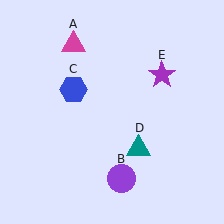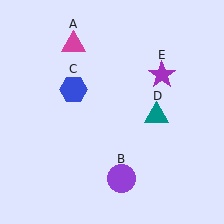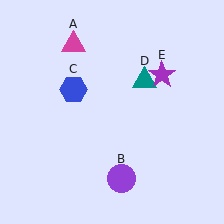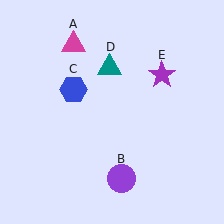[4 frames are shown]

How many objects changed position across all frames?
1 object changed position: teal triangle (object D).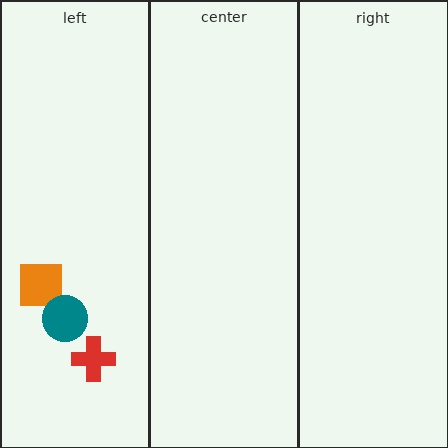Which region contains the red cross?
The left region.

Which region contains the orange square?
The left region.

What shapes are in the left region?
The orange square, the teal circle, the red cross.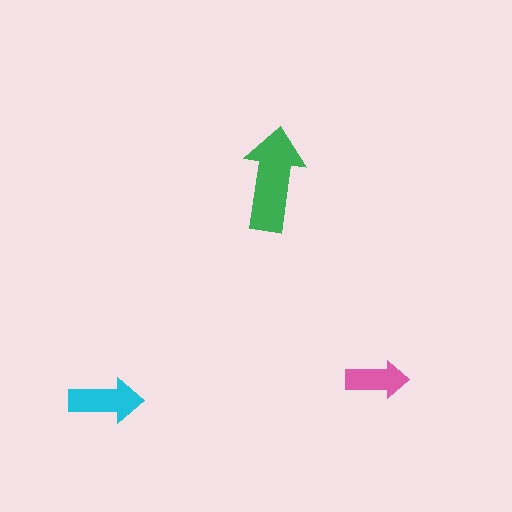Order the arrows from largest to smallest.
the green one, the cyan one, the pink one.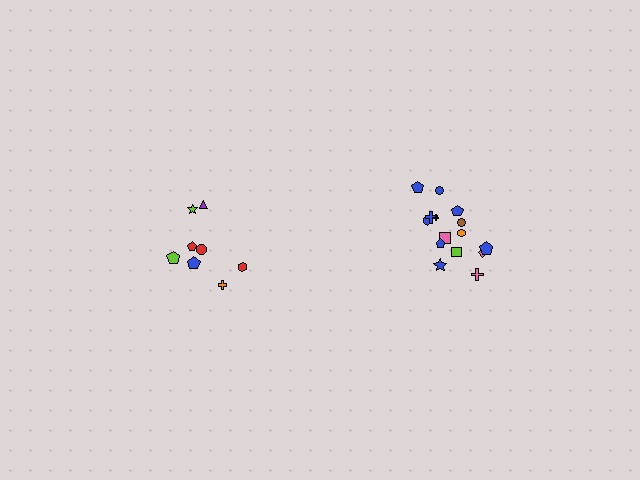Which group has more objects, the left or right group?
The right group.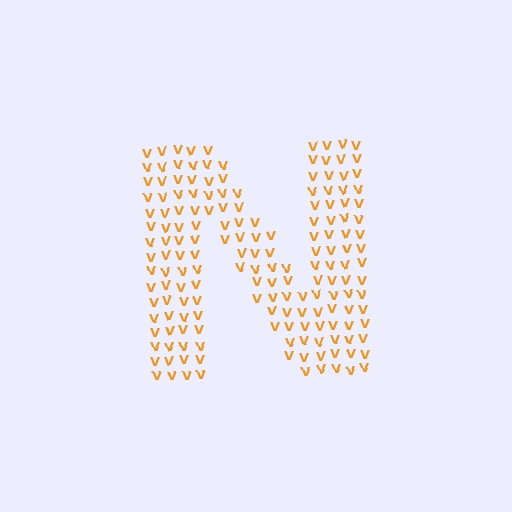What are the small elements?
The small elements are letter V's.